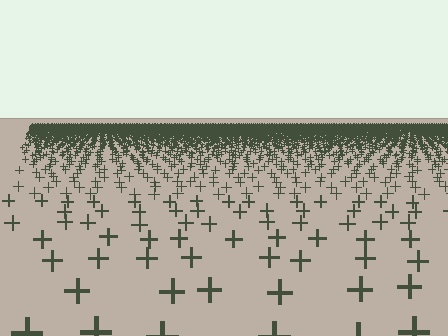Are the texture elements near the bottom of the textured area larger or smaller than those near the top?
Larger. Near the bottom, elements are closer to the viewer and appear at a bigger on-screen size.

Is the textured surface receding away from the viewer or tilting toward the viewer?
The surface is receding away from the viewer. Texture elements get smaller and denser toward the top.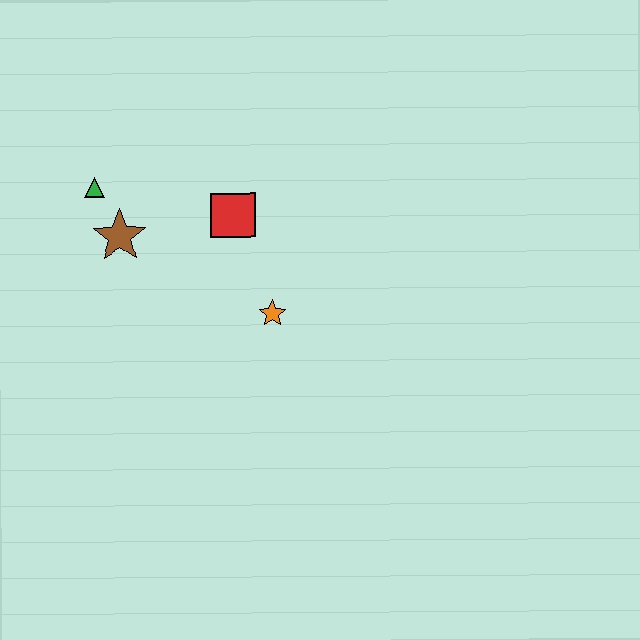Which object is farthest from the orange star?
The green triangle is farthest from the orange star.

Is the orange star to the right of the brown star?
Yes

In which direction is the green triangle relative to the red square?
The green triangle is to the left of the red square.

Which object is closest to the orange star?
The red square is closest to the orange star.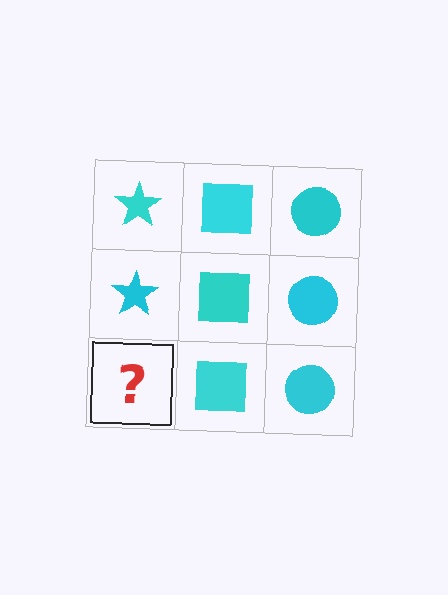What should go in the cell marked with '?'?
The missing cell should contain a cyan star.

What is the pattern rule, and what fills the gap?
The rule is that each column has a consistent shape. The gap should be filled with a cyan star.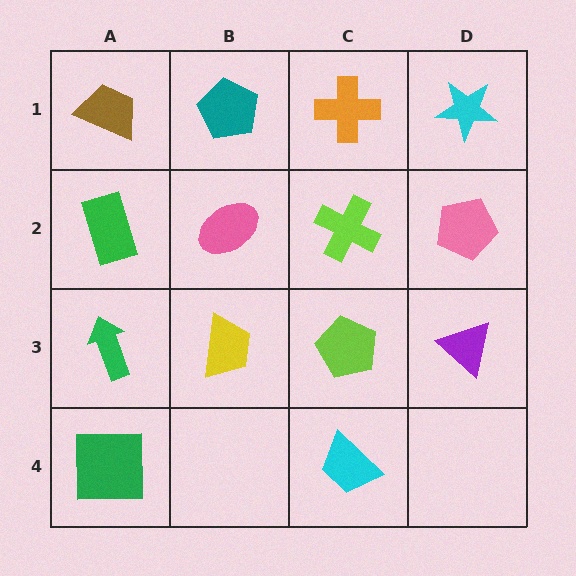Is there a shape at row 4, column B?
No, that cell is empty.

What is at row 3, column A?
A green arrow.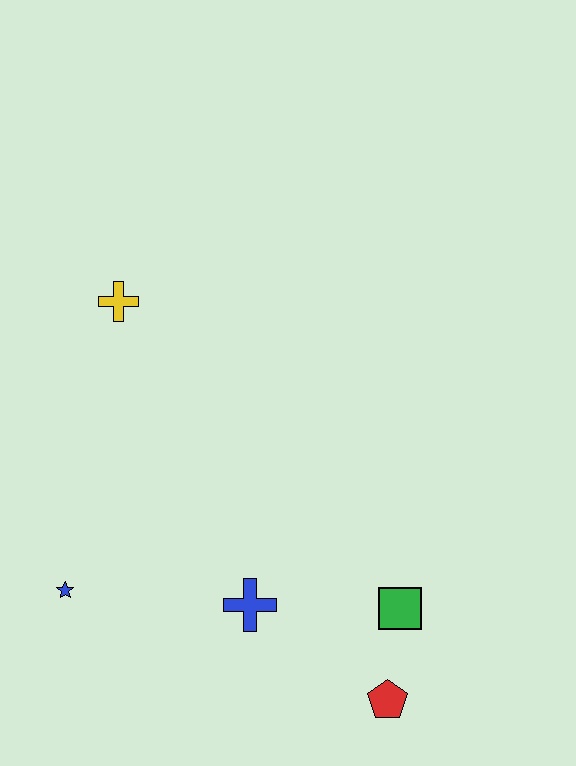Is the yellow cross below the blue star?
No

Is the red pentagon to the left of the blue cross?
No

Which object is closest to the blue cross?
The green square is closest to the blue cross.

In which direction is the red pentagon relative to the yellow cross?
The red pentagon is below the yellow cross.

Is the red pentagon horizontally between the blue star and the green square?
Yes